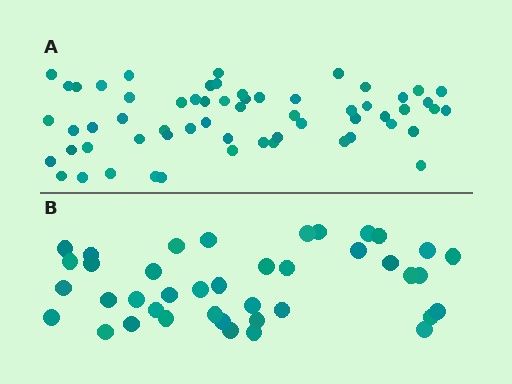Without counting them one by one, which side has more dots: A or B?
Region A (the top region) has more dots.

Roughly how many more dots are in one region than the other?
Region A has approximately 20 more dots than region B.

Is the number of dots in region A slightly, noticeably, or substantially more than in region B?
Region A has substantially more. The ratio is roughly 1.5 to 1.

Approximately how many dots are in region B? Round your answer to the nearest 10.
About 40 dots.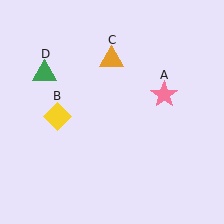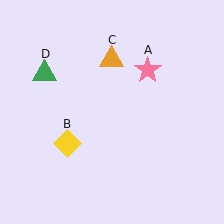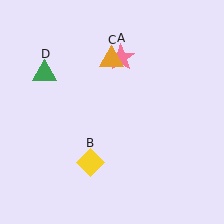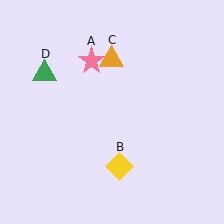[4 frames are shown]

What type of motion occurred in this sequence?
The pink star (object A), yellow diamond (object B) rotated counterclockwise around the center of the scene.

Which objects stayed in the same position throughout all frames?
Orange triangle (object C) and green triangle (object D) remained stationary.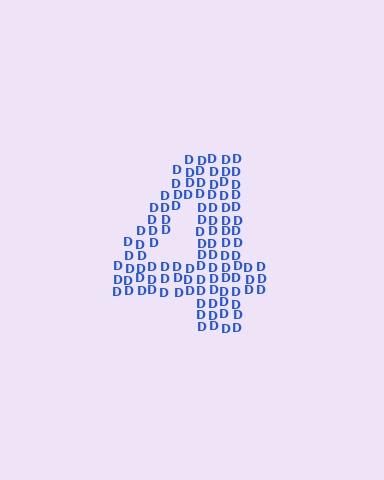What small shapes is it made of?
It is made of small letter D's.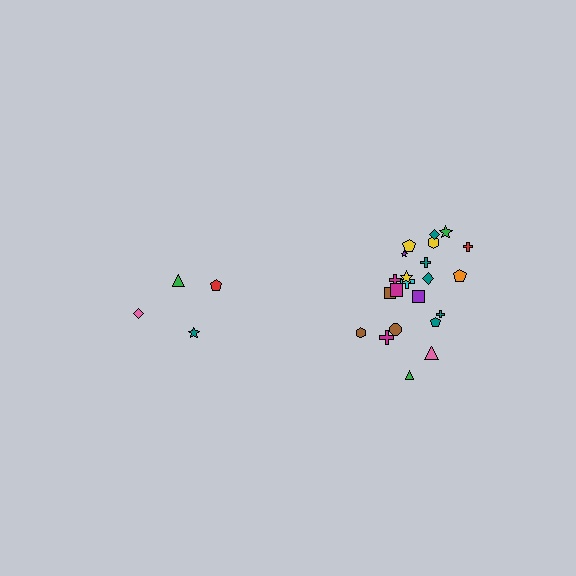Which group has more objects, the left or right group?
The right group.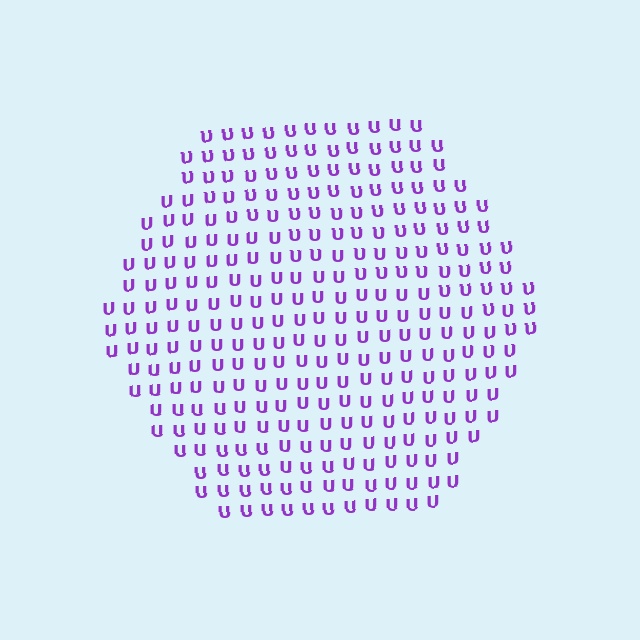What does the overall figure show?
The overall figure shows a hexagon.